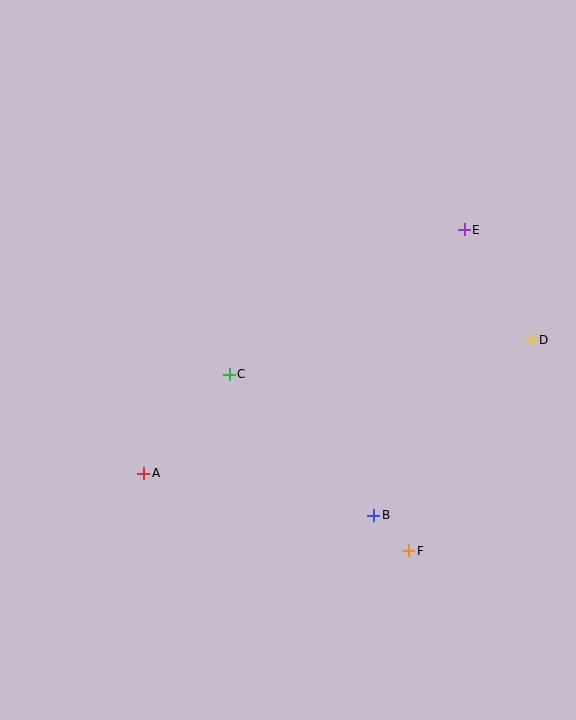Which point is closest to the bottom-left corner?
Point A is closest to the bottom-left corner.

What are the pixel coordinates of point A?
Point A is at (144, 473).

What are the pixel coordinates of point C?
Point C is at (229, 374).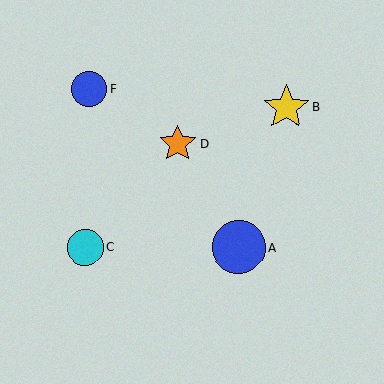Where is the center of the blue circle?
The center of the blue circle is at (238, 247).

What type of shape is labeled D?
Shape D is an orange star.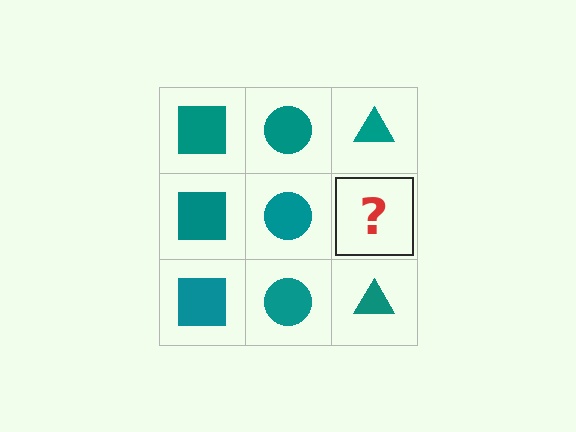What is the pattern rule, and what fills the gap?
The rule is that each column has a consistent shape. The gap should be filled with a teal triangle.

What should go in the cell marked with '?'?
The missing cell should contain a teal triangle.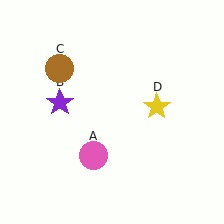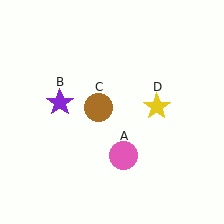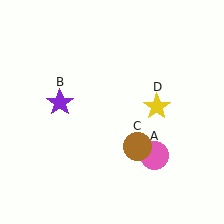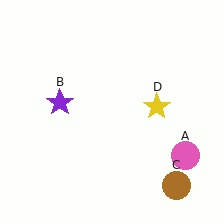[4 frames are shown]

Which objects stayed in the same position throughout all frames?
Purple star (object B) and yellow star (object D) remained stationary.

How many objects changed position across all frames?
2 objects changed position: pink circle (object A), brown circle (object C).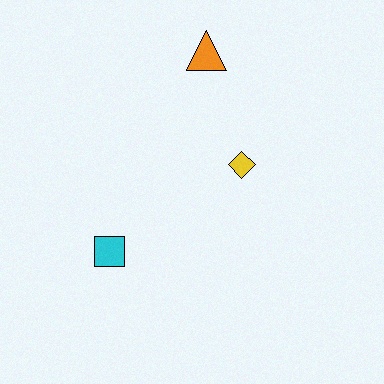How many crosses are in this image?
There are no crosses.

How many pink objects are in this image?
There are no pink objects.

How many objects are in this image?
There are 3 objects.